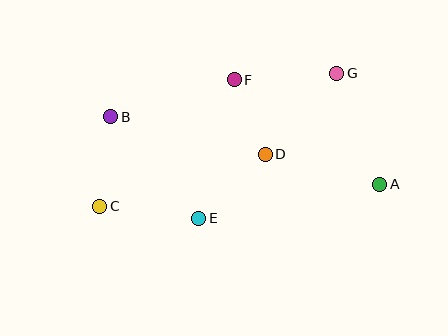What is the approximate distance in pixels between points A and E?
The distance between A and E is approximately 184 pixels.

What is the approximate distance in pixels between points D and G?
The distance between D and G is approximately 108 pixels.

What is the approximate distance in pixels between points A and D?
The distance between A and D is approximately 119 pixels.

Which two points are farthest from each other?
Points A and C are farthest from each other.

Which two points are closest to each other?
Points D and F are closest to each other.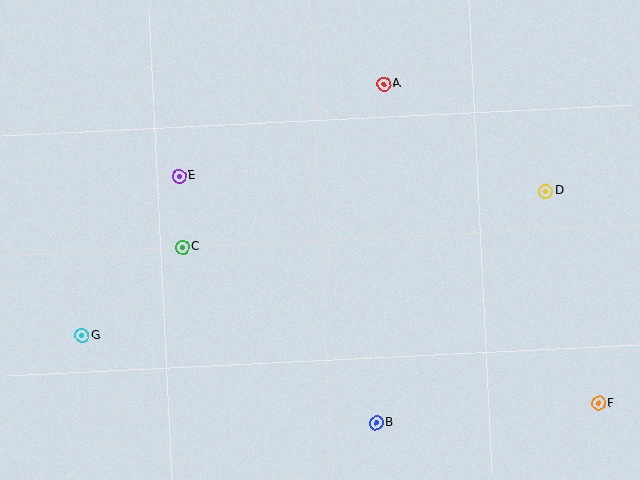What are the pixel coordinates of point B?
Point B is at (376, 423).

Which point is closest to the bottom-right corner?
Point F is closest to the bottom-right corner.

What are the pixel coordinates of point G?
Point G is at (82, 335).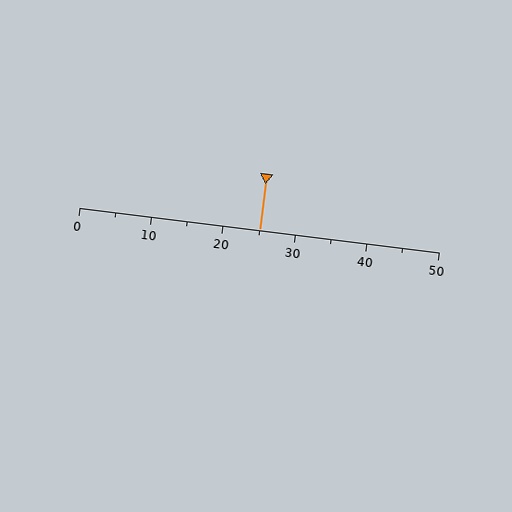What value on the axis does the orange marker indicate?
The marker indicates approximately 25.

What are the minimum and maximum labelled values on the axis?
The axis runs from 0 to 50.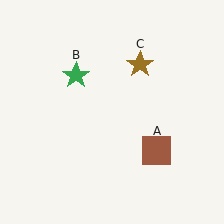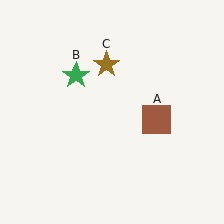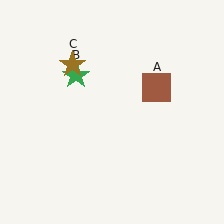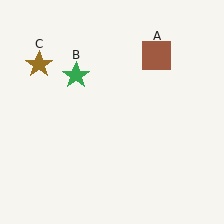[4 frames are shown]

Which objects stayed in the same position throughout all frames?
Green star (object B) remained stationary.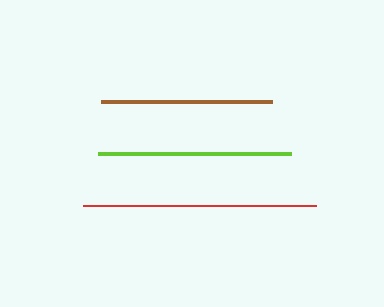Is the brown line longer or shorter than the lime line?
The lime line is longer than the brown line.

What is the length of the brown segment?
The brown segment is approximately 172 pixels long.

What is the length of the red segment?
The red segment is approximately 233 pixels long.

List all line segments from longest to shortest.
From longest to shortest: red, lime, brown.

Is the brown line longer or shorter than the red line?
The red line is longer than the brown line.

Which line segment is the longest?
The red line is the longest at approximately 233 pixels.